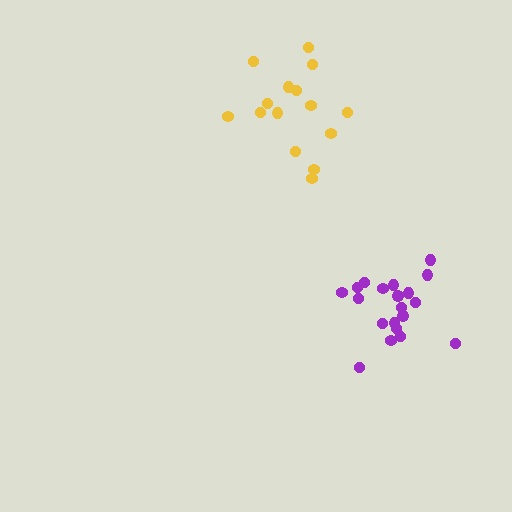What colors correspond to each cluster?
The clusters are colored: yellow, purple.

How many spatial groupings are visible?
There are 2 spatial groupings.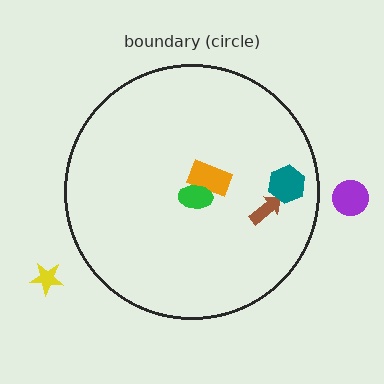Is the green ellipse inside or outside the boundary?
Inside.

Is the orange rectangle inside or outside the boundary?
Inside.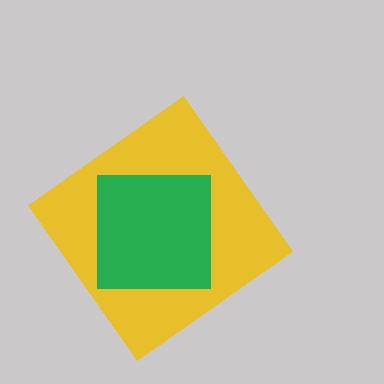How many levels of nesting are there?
2.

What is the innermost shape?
The green square.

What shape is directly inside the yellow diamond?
The green square.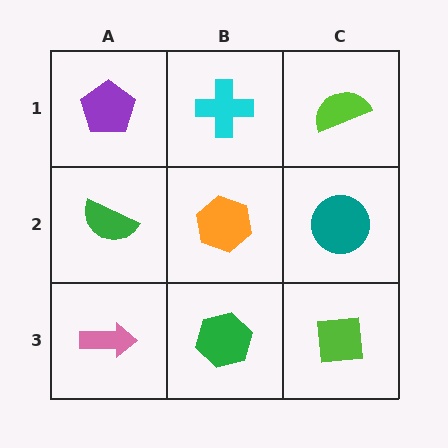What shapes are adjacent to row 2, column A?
A purple pentagon (row 1, column A), a pink arrow (row 3, column A), an orange hexagon (row 2, column B).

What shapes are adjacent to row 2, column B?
A cyan cross (row 1, column B), a green hexagon (row 3, column B), a green semicircle (row 2, column A), a teal circle (row 2, column C).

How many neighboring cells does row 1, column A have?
2.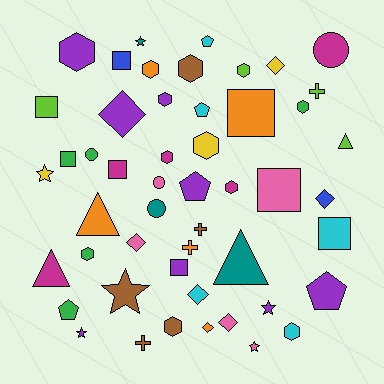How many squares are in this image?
There are 8 squares.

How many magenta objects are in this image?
There are 5 magenta objects.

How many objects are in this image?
There are 50 objects.